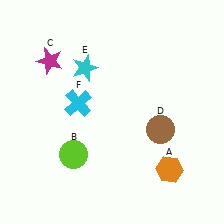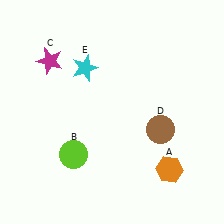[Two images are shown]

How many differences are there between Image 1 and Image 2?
There is 1 difference between the two images.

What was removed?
The cyan cross (F) was removed in Image 2.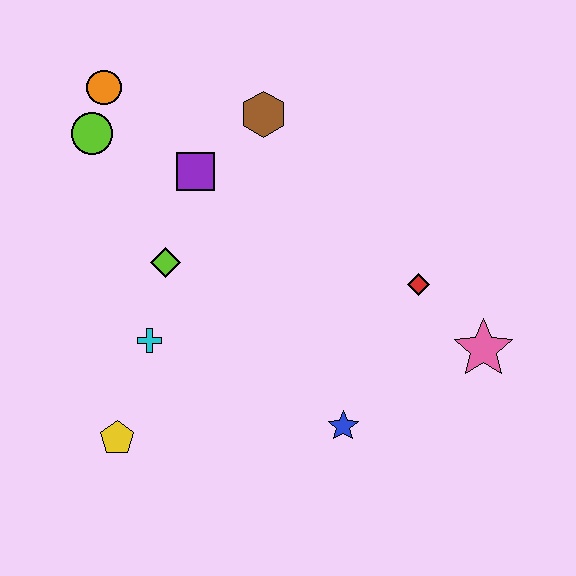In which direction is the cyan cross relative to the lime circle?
The cyan cross is below the lime circle.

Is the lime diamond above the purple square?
No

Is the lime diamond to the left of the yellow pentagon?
No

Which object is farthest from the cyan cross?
The pink star is farthest from the cyan cross.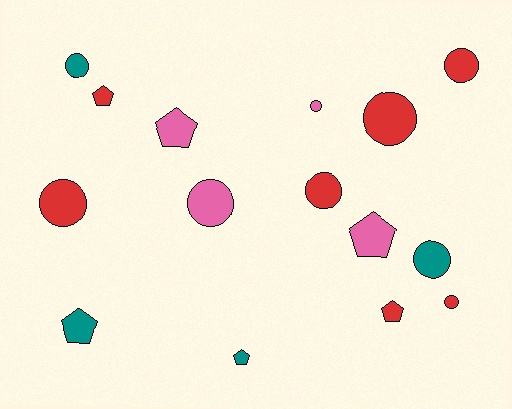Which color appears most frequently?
Red, with 7 objects.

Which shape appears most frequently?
Circle, with 9 objects.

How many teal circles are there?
There are 2 teal circles.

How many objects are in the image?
There are 15 objects.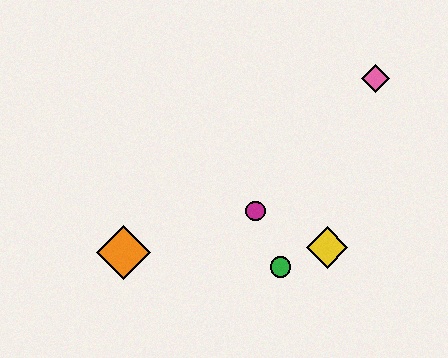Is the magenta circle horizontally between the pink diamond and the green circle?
No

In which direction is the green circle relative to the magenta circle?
The green circle is below the magenta circle.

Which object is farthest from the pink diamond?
The orange diamond is farthest from the pink diamond.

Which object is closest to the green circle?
The yellow diamond is closest to the green circle.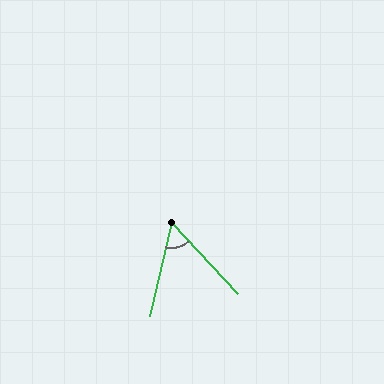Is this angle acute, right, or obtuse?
It is acute.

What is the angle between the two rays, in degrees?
Approximately 56 degrees.